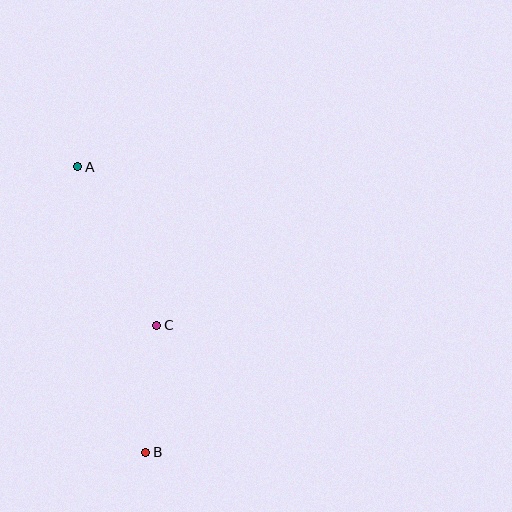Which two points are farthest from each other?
Points A and B are farthest from each other.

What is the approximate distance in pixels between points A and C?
The distance between A and C is approximately 177 pixels.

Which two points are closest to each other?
Points B and C are closest to each other.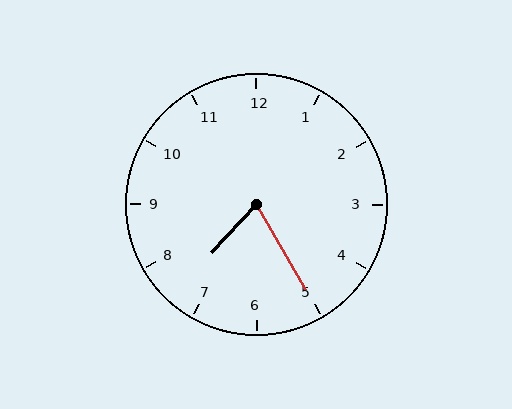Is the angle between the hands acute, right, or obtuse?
It is acute.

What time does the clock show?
7:25.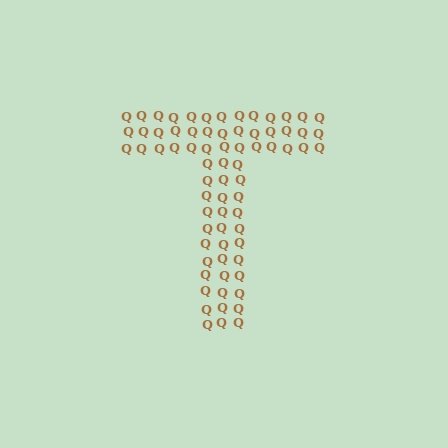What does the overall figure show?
The overall figure shows the letter T.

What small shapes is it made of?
It is made of small letter Q's.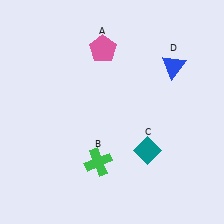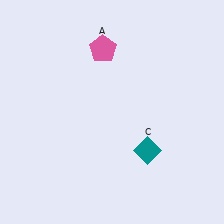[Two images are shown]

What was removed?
The blue triangle (D), the green cross (B) were removed in Image 2.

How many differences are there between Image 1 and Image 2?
There are 2 differences between the two images.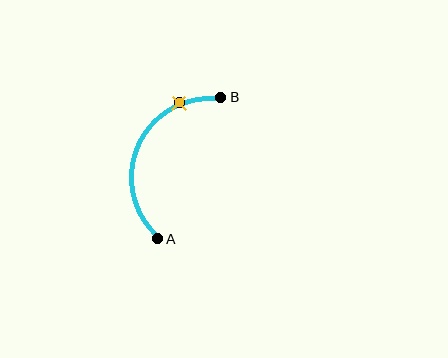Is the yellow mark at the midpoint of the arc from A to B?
No. The yellow mark lies on the arc but is closer to endpoint B. The arc midpoint would be at the point on the curve equidistant along the arc from both A and B.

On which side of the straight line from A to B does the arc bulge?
The arc bulges to the left of the straight line connecting A and B.